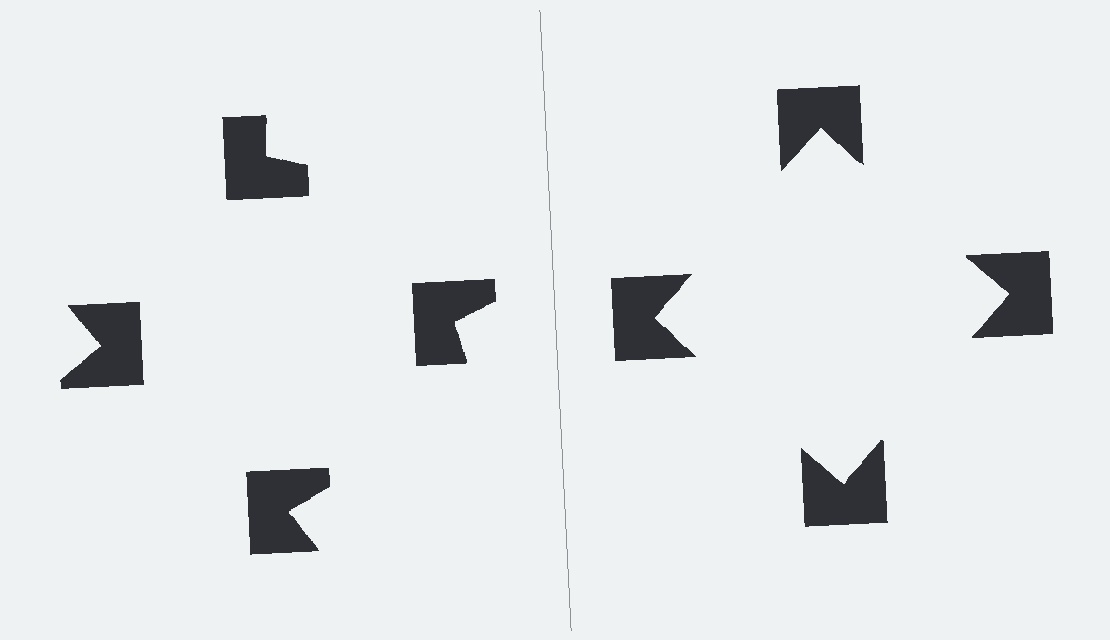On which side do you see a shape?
An illusory square appears on the right side. On the left side the wedge cuts are rotated, so no coherent shape forms.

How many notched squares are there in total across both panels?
8 — 4 on each side.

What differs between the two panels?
The notched squares are positioned identically on both sides; only the wedge orientations differ. On the right they align to a square; on the left they are misaligned.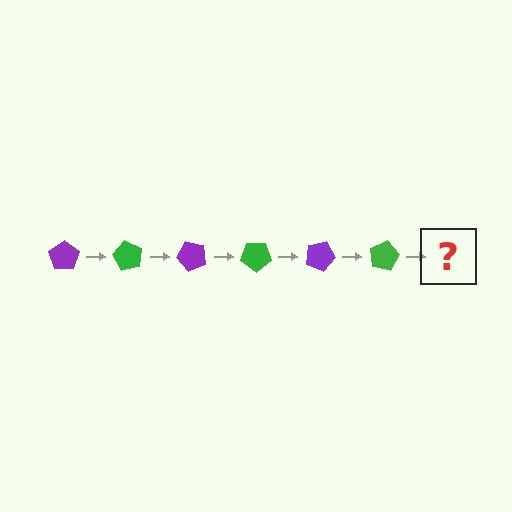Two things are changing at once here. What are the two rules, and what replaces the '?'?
The two rules are that it rotates 60 degrees each step and the color cycles through purple and green. The '?' should be a purple pentagon, rotated 360 degrees from the start.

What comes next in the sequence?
The next element should be a purple pentagon, rotated 360 degrees from the start.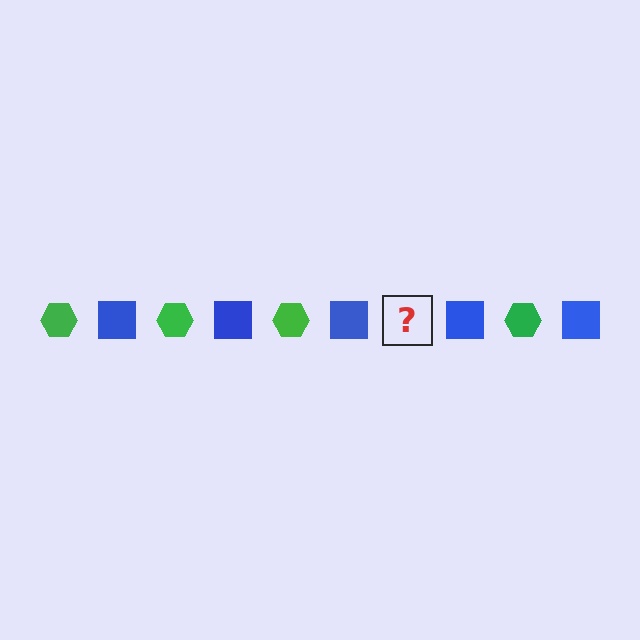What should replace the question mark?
The question mark should be replaced with a green hexagon.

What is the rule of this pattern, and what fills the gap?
The rule is that the pattern alternates between green hexagon and blue square. The gap should be filled with a green hexagon.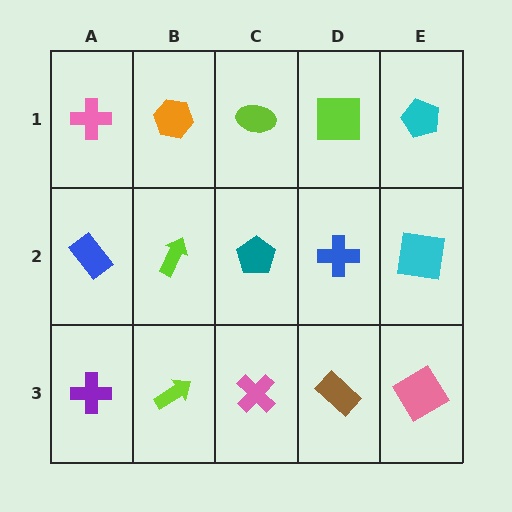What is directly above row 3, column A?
A blue rectangle.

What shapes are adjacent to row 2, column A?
A pink cross (row 1, column A), a purple cross (row 3, column A), a lime arrow (row 2, column B).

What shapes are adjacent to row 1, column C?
A teal pentagon (row 2, column C), an orange hexagon (row 1, column B), a lime square (row 1, column D).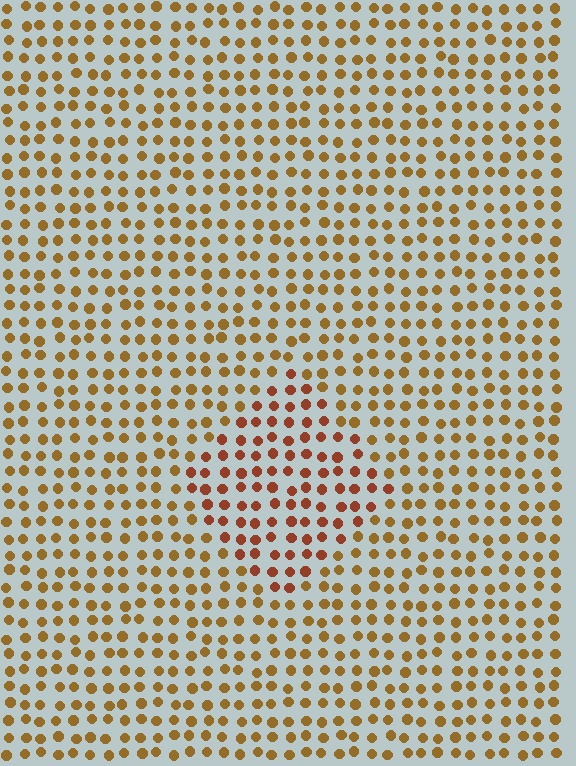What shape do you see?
I see a diamond.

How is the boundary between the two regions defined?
The boundary is defined purely by a slight shift in hue (about 27 degrees). Spacing, size, and orientation are identical on both sides.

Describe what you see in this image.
The image is filled with small brown elements in a uniform arrangement. A diamond-shaped region is visible where the elements are tinted to a slightly different hue, forming a subtle color boundary.